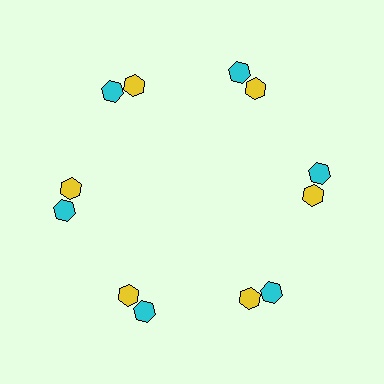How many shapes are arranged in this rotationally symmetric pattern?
There are 12 shapes, arranged in 6 groups of 2.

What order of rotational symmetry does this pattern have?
This pattern has 6-fold rotational symmetry.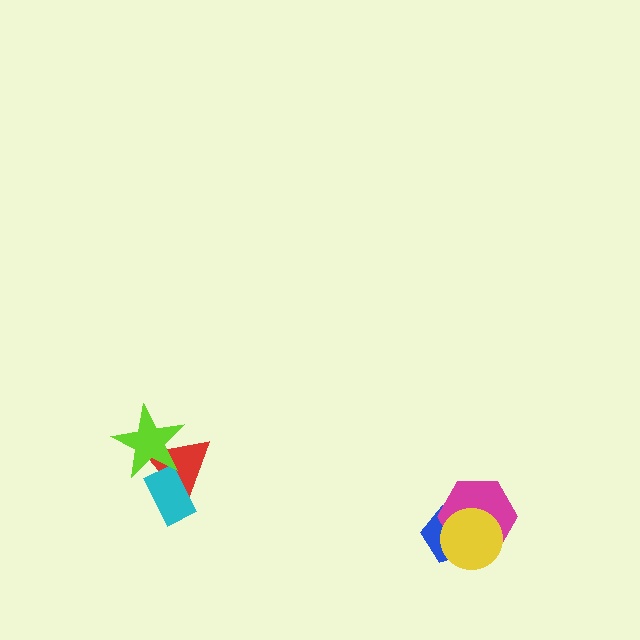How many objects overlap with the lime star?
2 objects overlap with the lime star.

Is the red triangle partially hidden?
Yes, it is partially covered by another shape.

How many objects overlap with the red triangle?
2 objects overlap with the red triangle.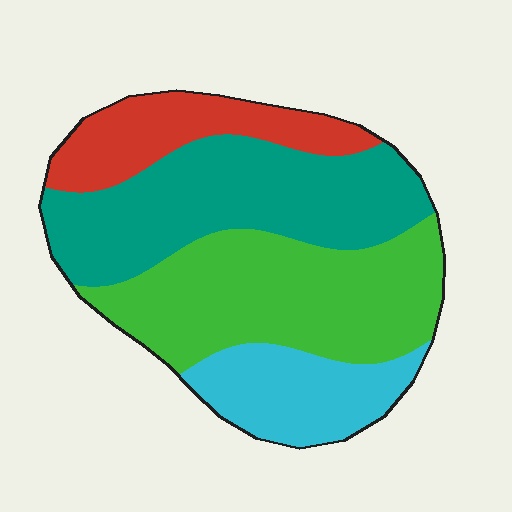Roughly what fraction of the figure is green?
Green takes up about one third (1/3) of the figure.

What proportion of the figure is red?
Red covers roughly 15% of the figure.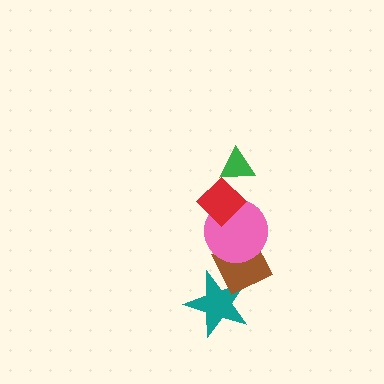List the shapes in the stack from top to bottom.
From top to bottom: the green triangle, the red diamond, the pink circle, the brown diamond, the teal star.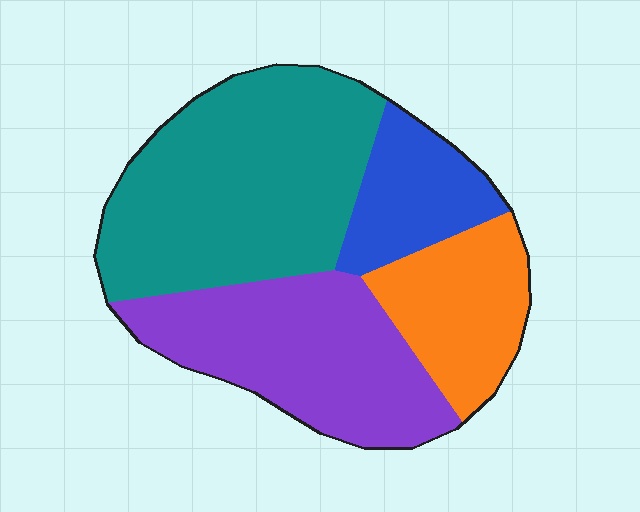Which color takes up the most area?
Teal, at roughly 40%.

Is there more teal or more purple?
Teal.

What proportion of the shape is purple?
Purple takes up between a sixth and a third of the shape.